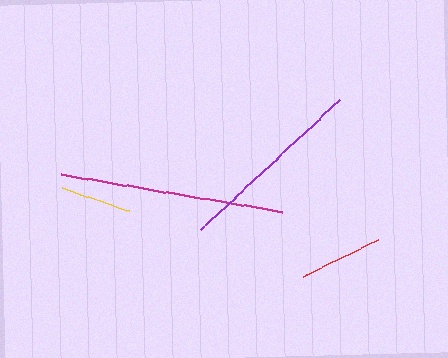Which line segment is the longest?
The magenta line is the longest at approximately 225 pixels.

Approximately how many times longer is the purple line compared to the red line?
The purple line is approximately 2.2 times the length of the red line.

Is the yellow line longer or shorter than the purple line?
The purple line is longer than the yellow line.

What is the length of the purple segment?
The purple segment is approximately 189 pixels long.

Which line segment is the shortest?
The yellow line is the shortest at approximately 70 pixels.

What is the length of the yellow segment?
The yellow segment is approximately 70 pixels long.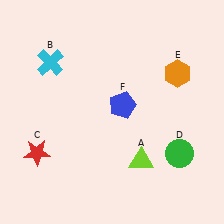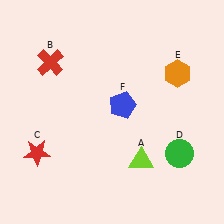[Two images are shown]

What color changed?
The cross (B) changed from cyan in Image 1 to red in Image 2.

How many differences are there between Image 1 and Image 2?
There is 1 difference between the two images.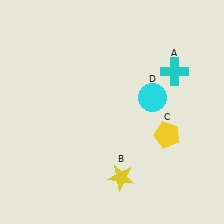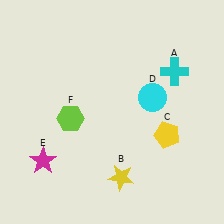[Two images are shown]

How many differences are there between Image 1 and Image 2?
There are 2 differences between the two images.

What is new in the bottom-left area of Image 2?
A lime hexagon (F) was added in the bottom-left area of Image 2.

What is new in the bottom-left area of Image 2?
A magenta star (E) was added in the bottom-left area of Image 2.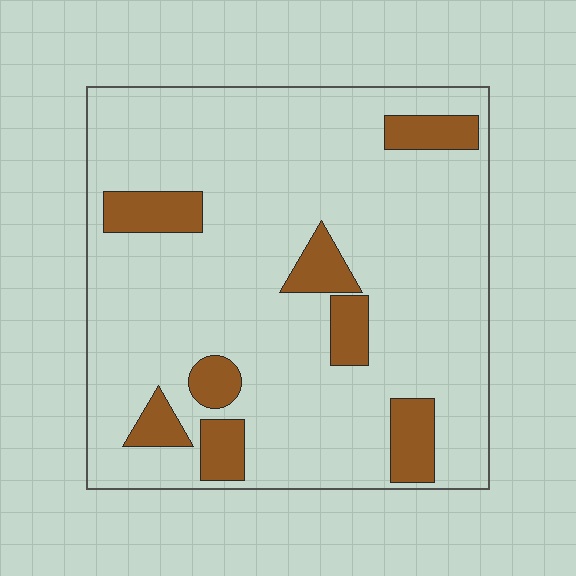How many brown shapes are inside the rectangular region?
8.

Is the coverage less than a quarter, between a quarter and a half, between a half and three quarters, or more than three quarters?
Less than a quarter.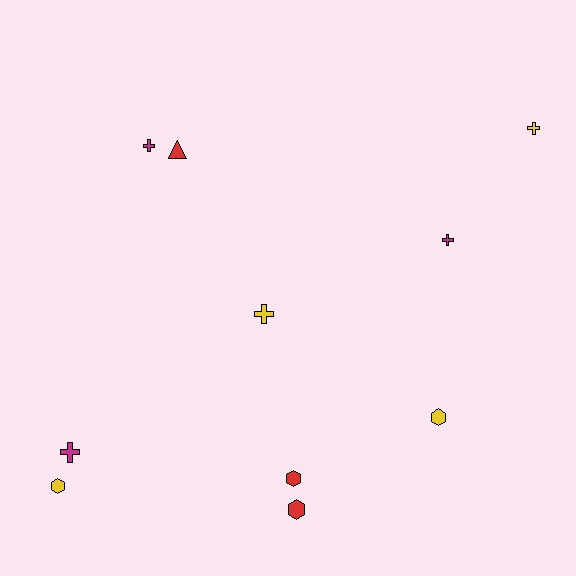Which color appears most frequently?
Yellow, with 4 objects.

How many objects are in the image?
There are 10 objects.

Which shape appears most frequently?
Cross, with 5 objects.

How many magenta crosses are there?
There are 3 magenta crosses.